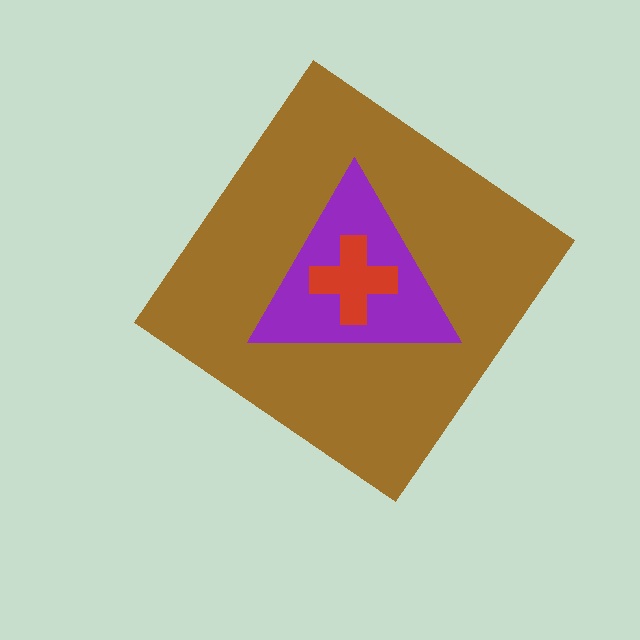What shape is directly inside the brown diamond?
The purple triangle.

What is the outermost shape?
The brown diamond.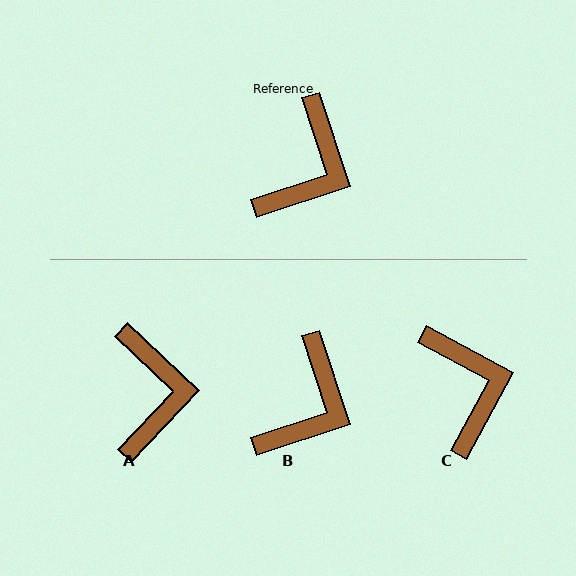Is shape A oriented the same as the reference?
No, it is off by about 28 degrees.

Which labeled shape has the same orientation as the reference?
B.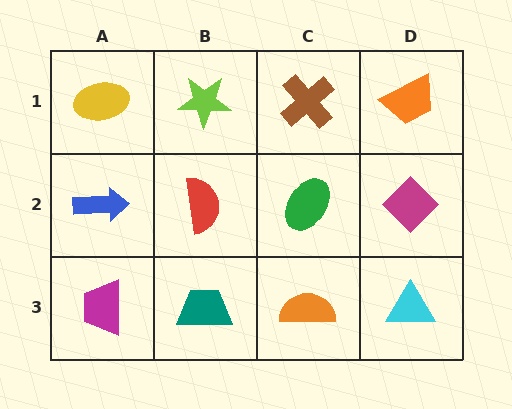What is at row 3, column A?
A magenta trapezoid.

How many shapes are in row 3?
4 shapes.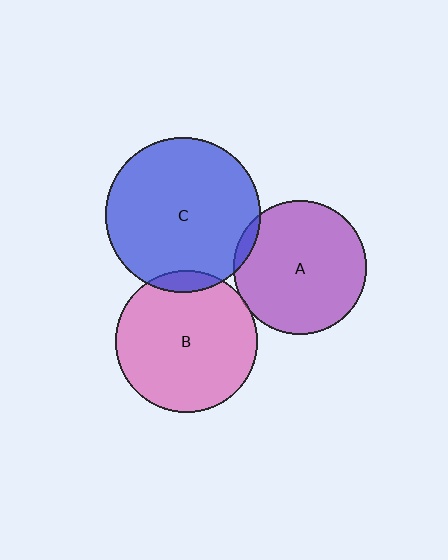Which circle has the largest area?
Circle C (blue).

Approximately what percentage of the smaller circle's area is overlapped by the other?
Approximately 5%.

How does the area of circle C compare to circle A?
Approximately 1.3 times.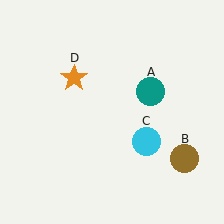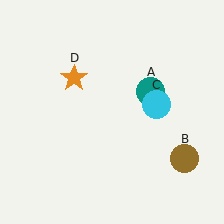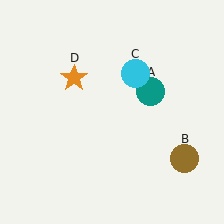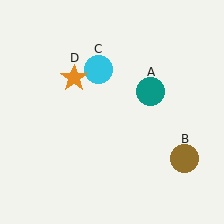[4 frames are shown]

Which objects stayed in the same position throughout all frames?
Teal circle (object A) and brown circle (object B) and orange star (object D) remained stationary.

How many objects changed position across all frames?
1 object changed position: cyan circle (object C).